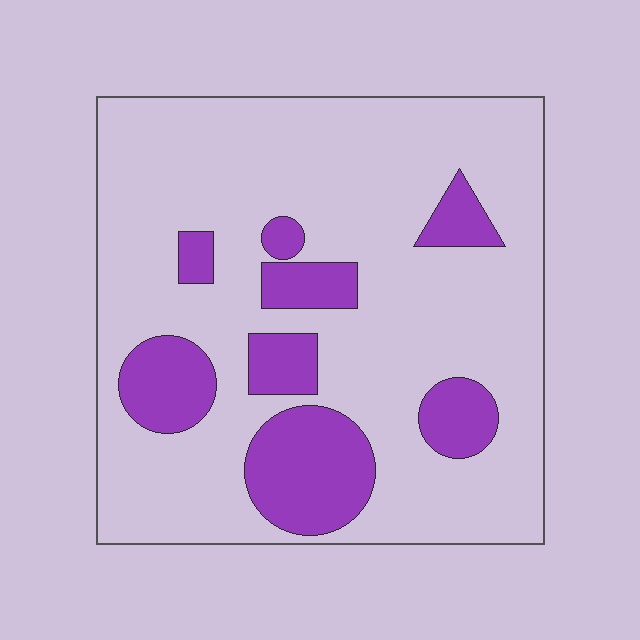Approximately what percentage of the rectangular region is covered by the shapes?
Approximately 20%.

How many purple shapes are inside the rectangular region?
8.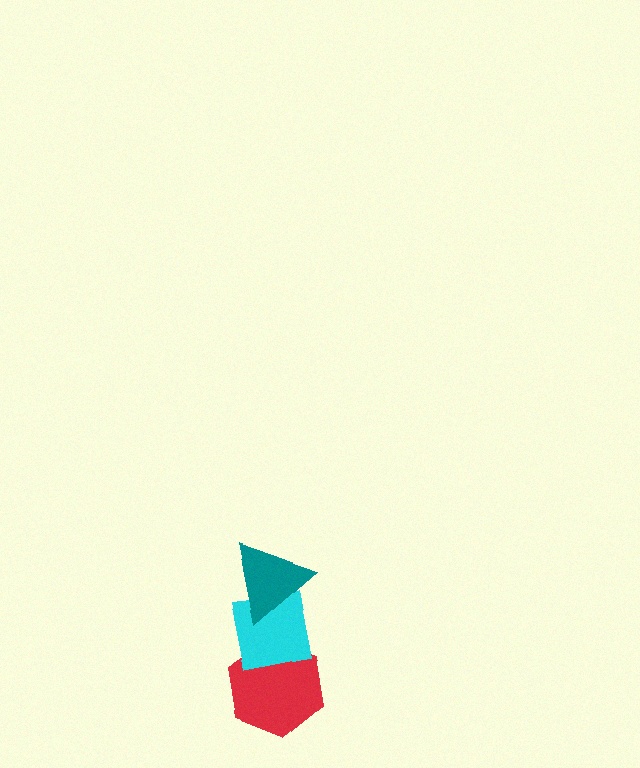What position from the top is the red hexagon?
The red hexagon is 3rd from the top.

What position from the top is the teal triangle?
The teal triangle is 1st from the top.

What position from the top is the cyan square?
The cyan square is 2nd from the top.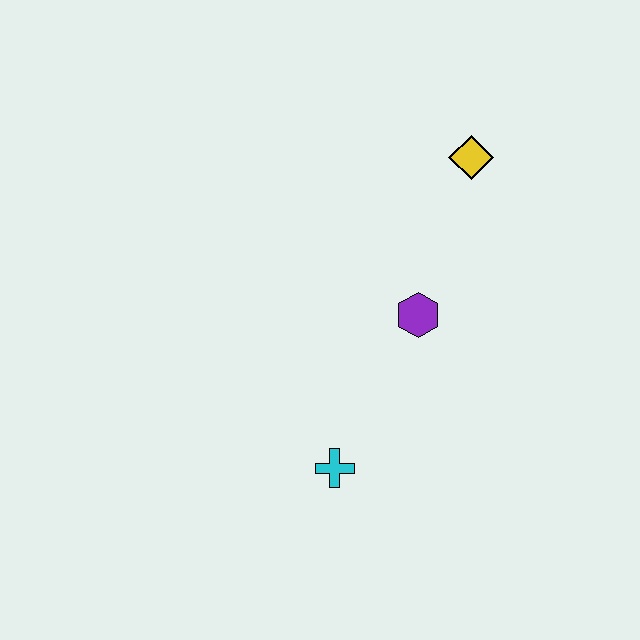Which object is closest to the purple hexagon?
The yellow diamond is closest to the purple hexagon.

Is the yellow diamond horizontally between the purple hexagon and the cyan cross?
No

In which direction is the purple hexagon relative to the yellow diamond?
The purple hexagon is below the yellow diamond.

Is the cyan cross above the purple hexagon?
No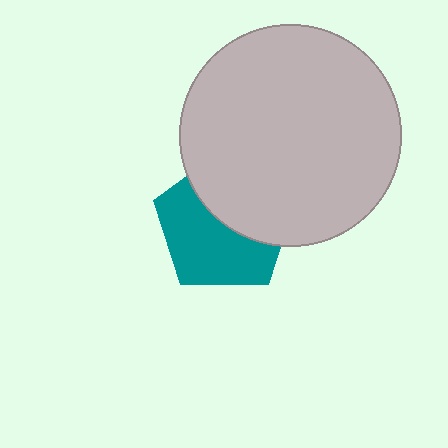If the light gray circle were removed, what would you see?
You would see the complete teal pentagon.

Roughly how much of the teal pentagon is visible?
About half of it is visible (roughly 56%).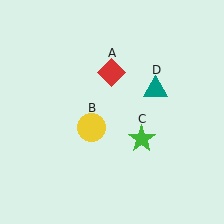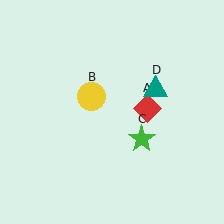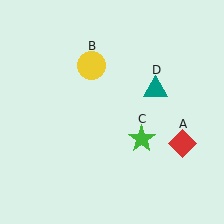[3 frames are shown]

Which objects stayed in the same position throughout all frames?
Green star (object C) and teal triangle (object D) remained stationary.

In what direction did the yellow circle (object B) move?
The yellow circle (object B) moved up.